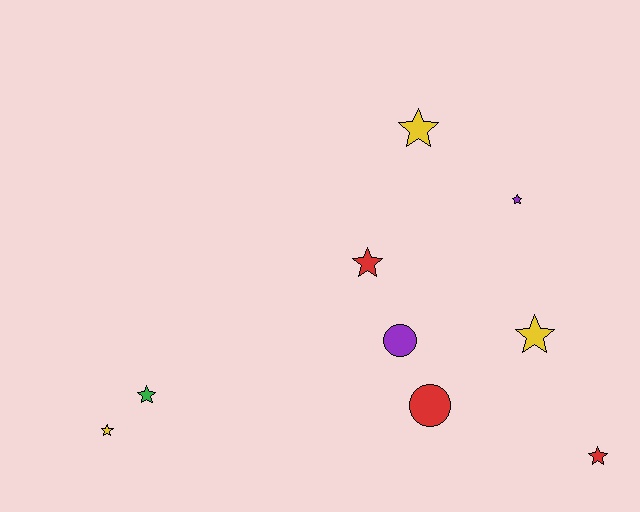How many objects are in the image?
There are 9 objects.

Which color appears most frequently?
Red, with 3 objects.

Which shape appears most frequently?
Star, with 7 objects.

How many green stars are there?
There is 1 green star.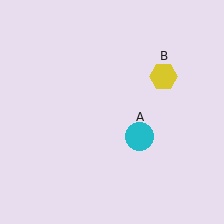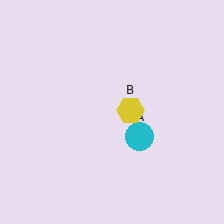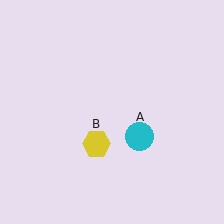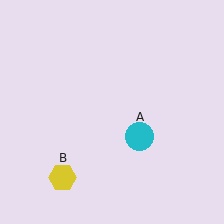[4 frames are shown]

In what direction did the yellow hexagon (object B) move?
The yellow hexagon (object B) moved down and to the left.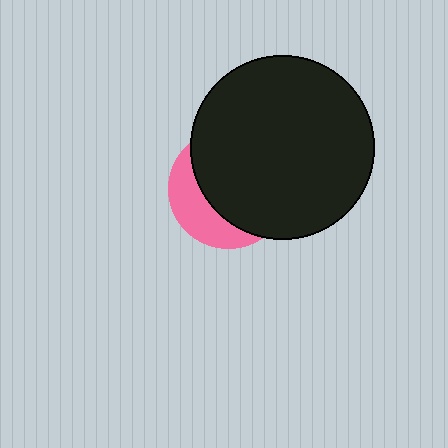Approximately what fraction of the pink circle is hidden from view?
Roughly 68% of the pink circle is hidden behind the black circle.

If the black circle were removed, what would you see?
You would see the complete pink circle.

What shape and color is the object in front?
The object in front is a black circle.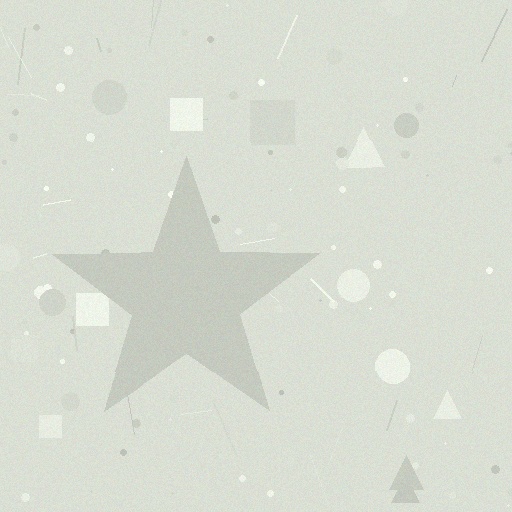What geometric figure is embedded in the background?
A star is embedded in the background.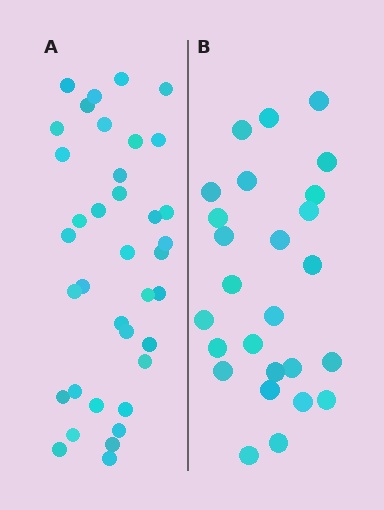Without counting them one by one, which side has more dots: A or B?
Region A (the left region) has more dots.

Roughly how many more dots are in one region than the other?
Region A has roughly 12 or so more dots than region B.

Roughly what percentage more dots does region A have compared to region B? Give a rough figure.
About 40% more.